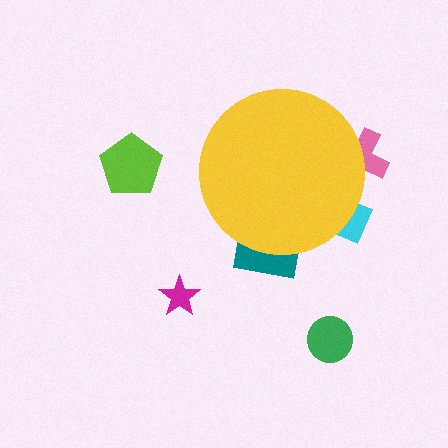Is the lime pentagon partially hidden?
No, the lime pentagon is fully visible.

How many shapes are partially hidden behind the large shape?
3 shapes are partially hidden.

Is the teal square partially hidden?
Yes, the teal square is partially hidden behind the yellow circle.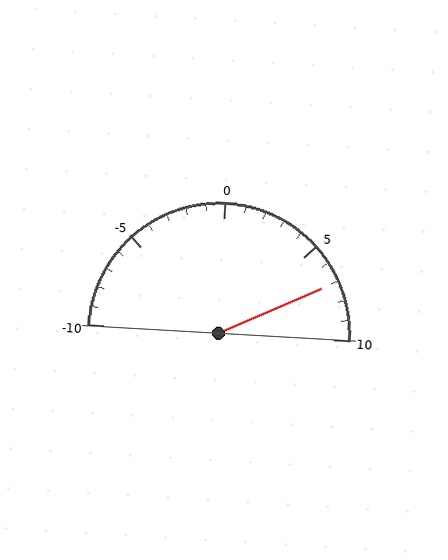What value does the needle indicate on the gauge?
The needle indicates approximately 7.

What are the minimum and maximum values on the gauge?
The gauge ranges from -10 to 10.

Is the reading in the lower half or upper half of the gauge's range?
The reading is in the upper half of the range (-10 to 10).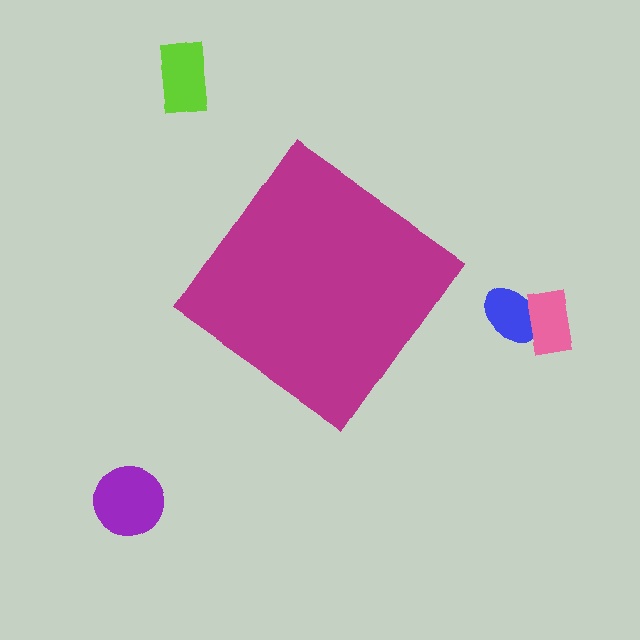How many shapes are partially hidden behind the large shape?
0 shapes are partially hidden.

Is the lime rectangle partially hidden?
No, the lime rectangle is fully visible.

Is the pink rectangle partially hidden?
No, the pink rectangle is fully visible.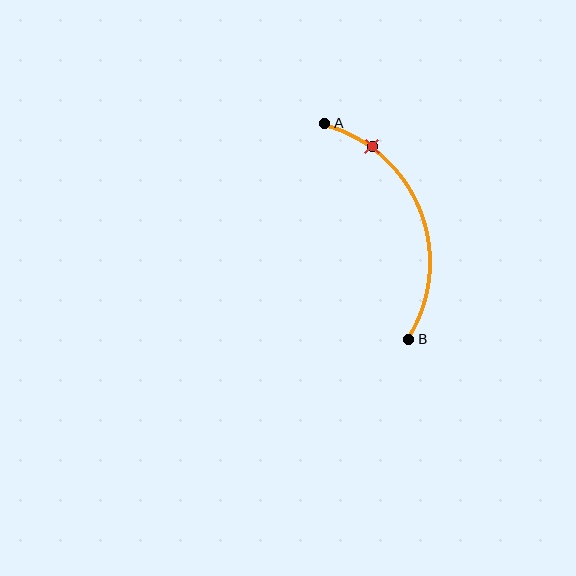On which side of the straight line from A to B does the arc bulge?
The arc bulges to the right of the straight line connecting A and B.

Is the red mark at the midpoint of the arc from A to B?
No. The red mark lies on the arc but is closer to endpoint A. The arc midpoint would be at the point on the curve equidistant along the arc from both A and B.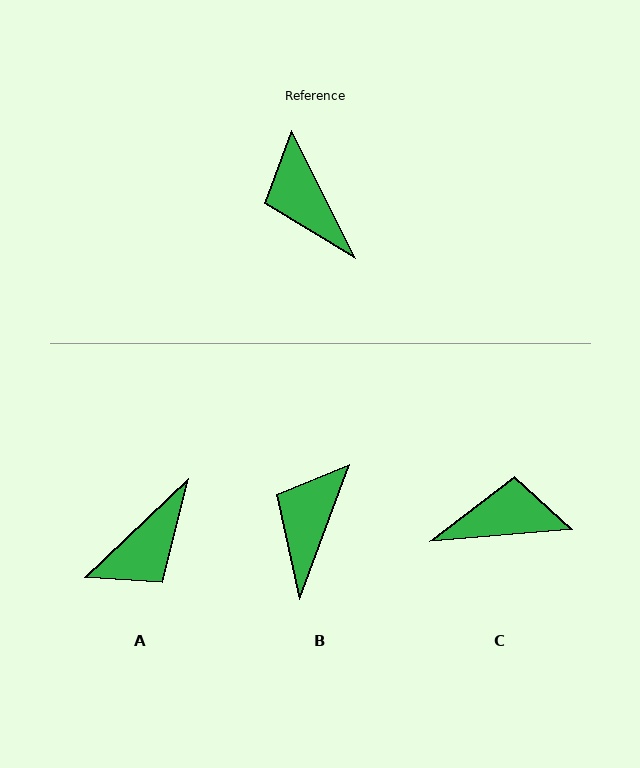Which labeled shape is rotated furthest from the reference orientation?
C, about 112 degrees away.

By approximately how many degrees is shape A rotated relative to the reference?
Approximately 107 degrees counter-clockwise.